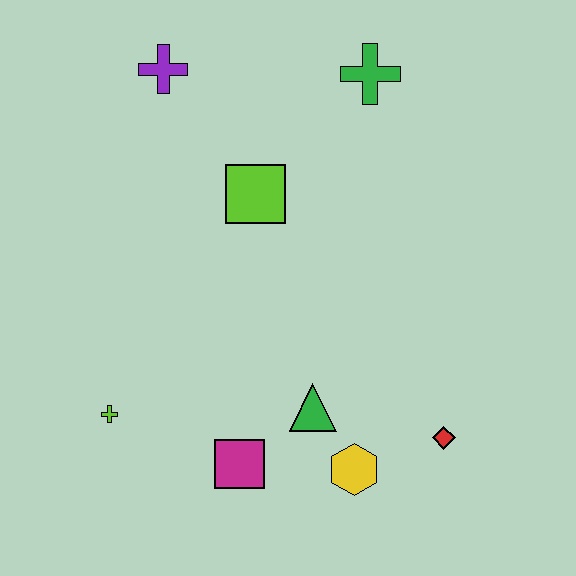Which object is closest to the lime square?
The purple cross is closest to the lime square.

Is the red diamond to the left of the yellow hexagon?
No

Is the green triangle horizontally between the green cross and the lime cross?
Yes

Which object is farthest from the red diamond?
The purple cross is farthest from the red diamond.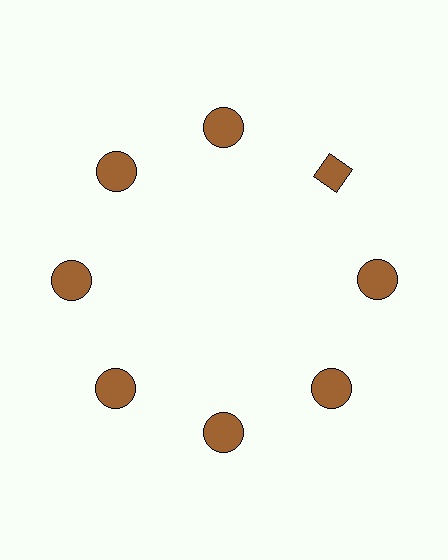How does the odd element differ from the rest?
It has a different shape: diamond instead of circle.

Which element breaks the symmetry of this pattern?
The brown diamond at roughly the 2 o'clock position breaks the symmetry. All other shapes are brown circles.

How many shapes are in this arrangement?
There are 8 shapes arranged in a ring pattern.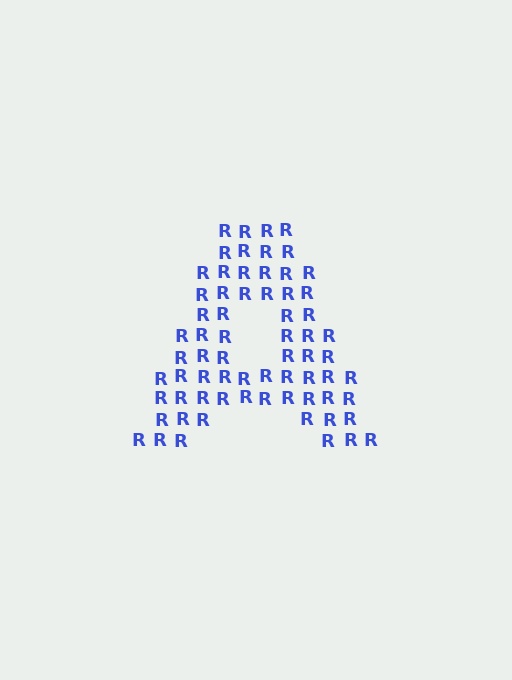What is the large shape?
The large shape is the letter A.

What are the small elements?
The small elements are letter R's.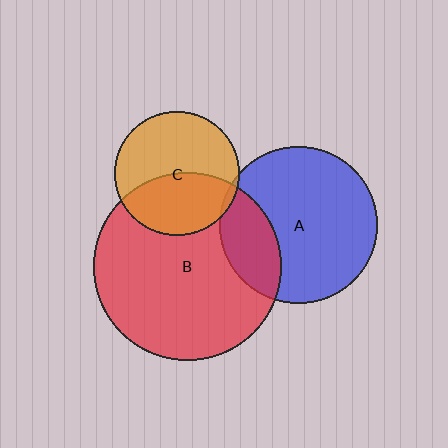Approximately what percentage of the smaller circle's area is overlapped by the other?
Approximately 25%.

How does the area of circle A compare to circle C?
Approximately 1.6 times.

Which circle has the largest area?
Circle B (red).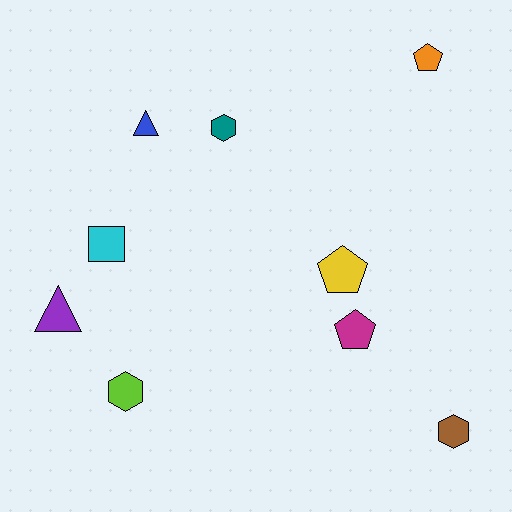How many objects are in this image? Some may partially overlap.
There are 9 objects.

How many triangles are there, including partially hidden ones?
There are 2 triangles.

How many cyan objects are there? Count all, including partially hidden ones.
There is 1 cyan object.